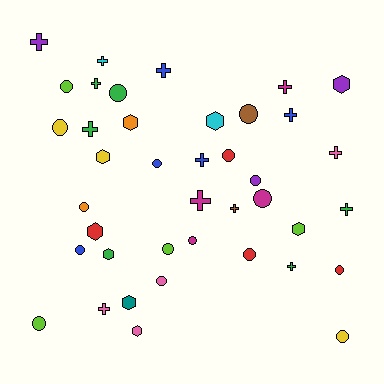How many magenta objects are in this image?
There are 4 magenta objects.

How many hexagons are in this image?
There are 9 hexagons.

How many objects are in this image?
There are 40 objects.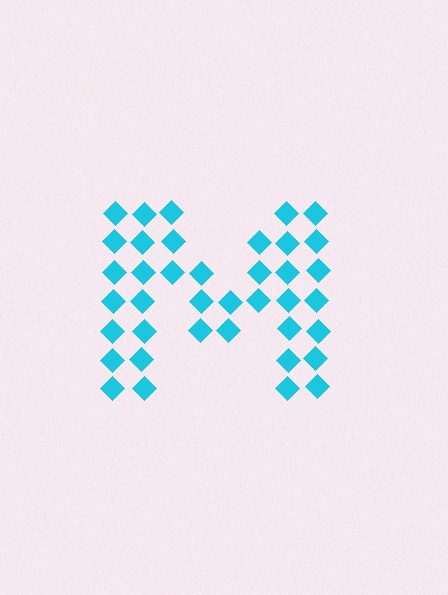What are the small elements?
The small elements are diamonds.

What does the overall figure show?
The overall figure shows the letter M.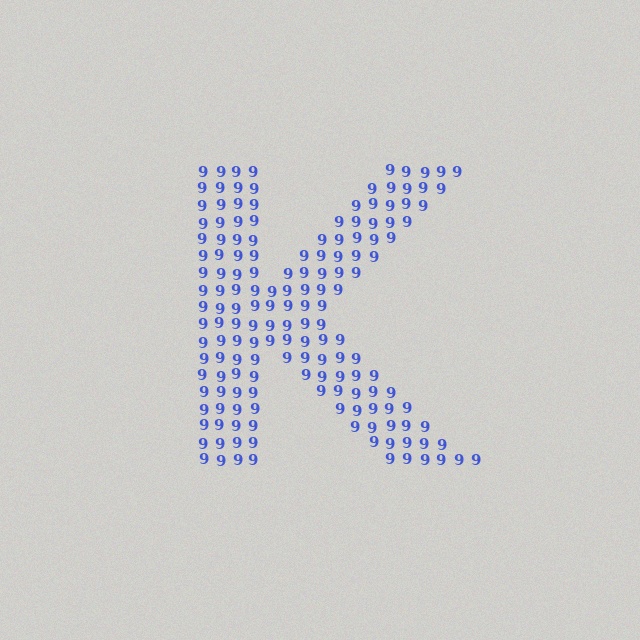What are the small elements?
The small elements are digit 9's.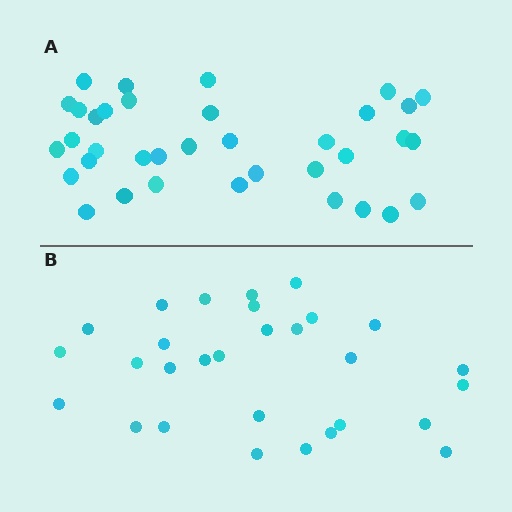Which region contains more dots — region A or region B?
Region A (the top region) has more dots.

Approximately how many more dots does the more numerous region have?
Region A has roughly 8 or so more dots than region B.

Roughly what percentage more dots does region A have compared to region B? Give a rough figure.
About 25% more.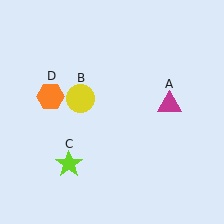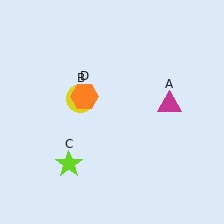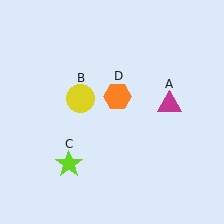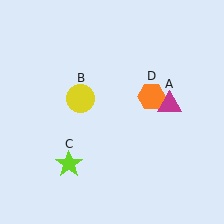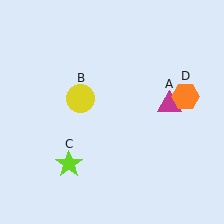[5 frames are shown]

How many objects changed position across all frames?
1 object changed position: orange hexagon (object D).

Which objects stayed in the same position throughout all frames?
Magenta triangle (object A) and yellow circle (object B) and lime star (object C) remained stationary.